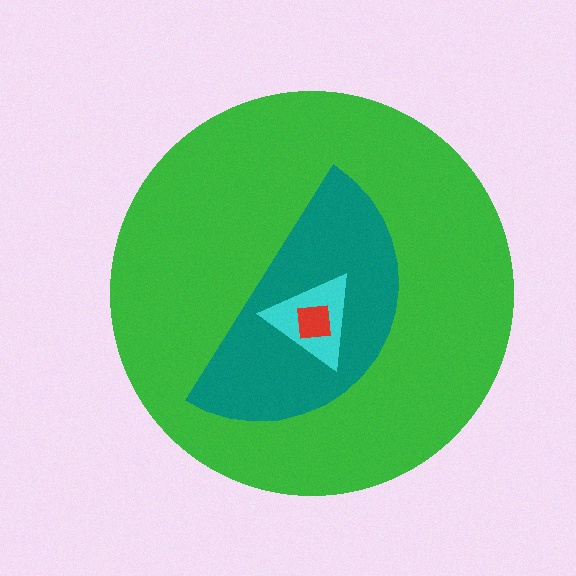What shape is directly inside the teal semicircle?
The cyan triangle.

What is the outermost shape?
The green circle.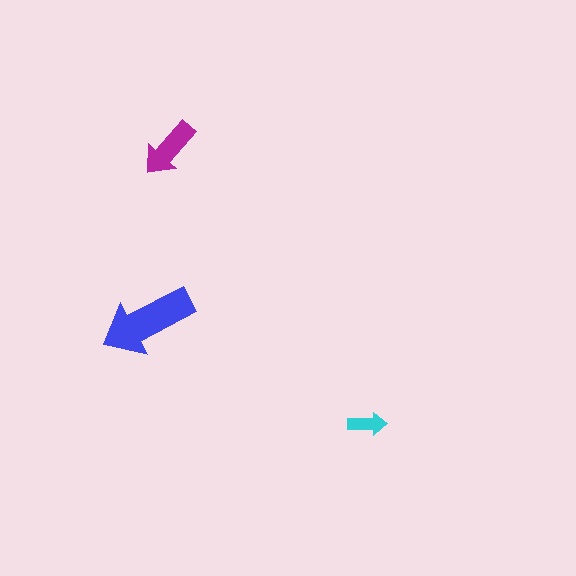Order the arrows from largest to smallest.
the blue one, the magenta one, the cyan one.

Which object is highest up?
The magenta arrow is topmost.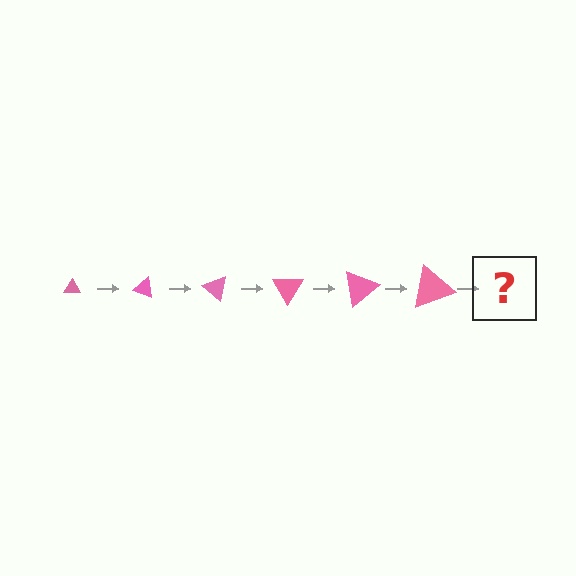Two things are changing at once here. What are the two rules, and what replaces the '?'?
The two rules are that the triangle grows larger each step and it rotates 20 degrees each step. The '?' should be a triangle, larger than the previous one and rotated 120 degrees from the start.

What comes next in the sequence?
The next element should be a triangle, larger than the previous one and rotated 120 degrees from the start.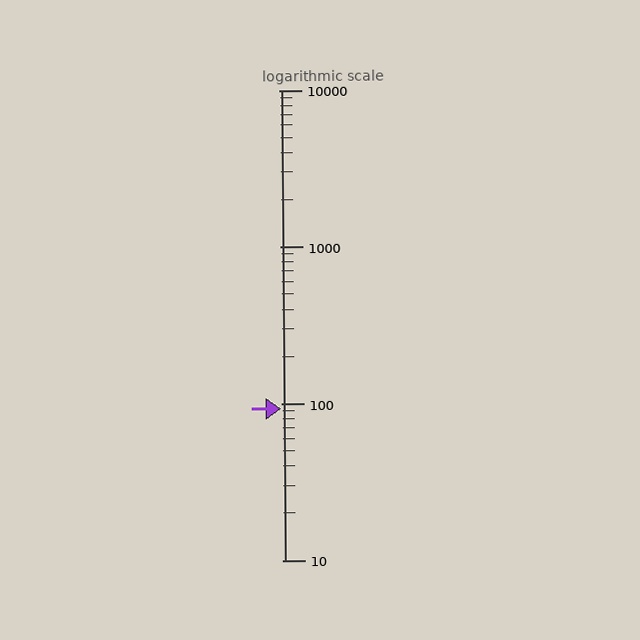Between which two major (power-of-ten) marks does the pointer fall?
The pointer is between 10 and 100.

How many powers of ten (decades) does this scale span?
The scale spans 3 decades, from 10 to 10000.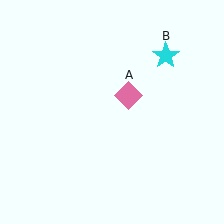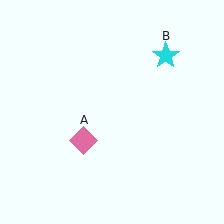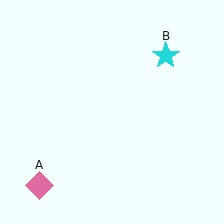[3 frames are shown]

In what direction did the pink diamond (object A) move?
The pink diamond (object A) moved down and to the left.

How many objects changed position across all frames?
1 object changed position: pink diamond (object A).